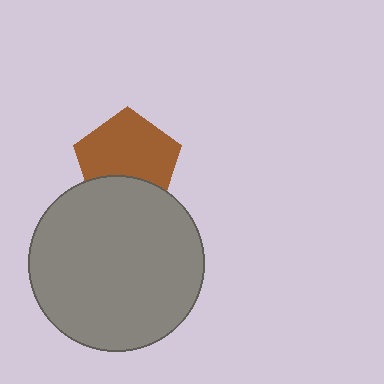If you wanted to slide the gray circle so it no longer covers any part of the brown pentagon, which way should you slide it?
Slide it down — that is the most direct way to separate the two shapes.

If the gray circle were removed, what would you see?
You would see the complete brown pentagon.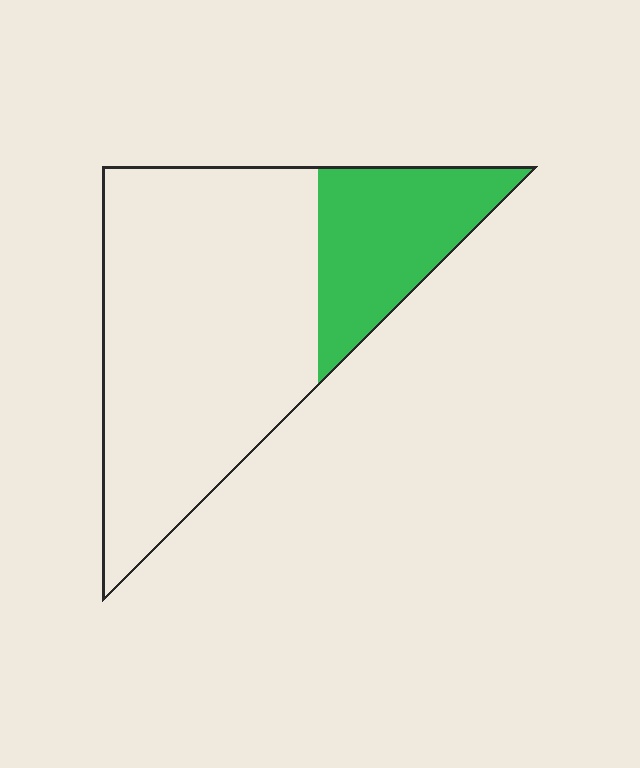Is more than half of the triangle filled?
No.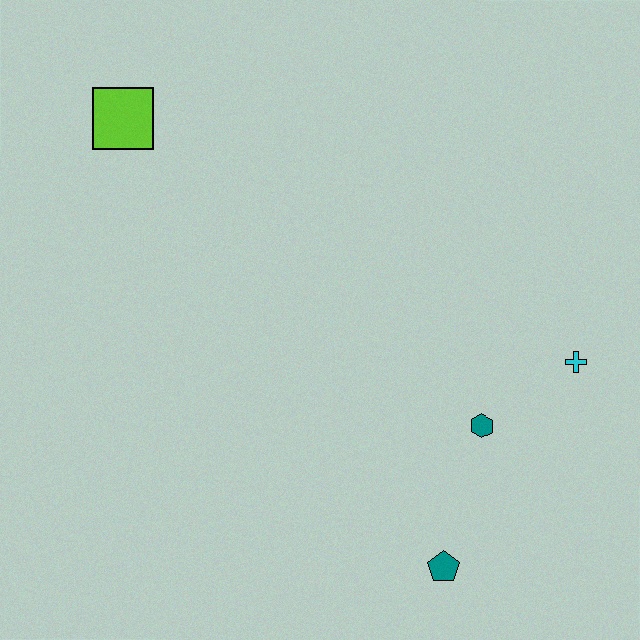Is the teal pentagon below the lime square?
Yes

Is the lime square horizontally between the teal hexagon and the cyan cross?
No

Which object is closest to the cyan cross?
The teal hexagon is closest to the cyan cross.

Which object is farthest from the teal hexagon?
The lime square is farthest from the teal hexagon.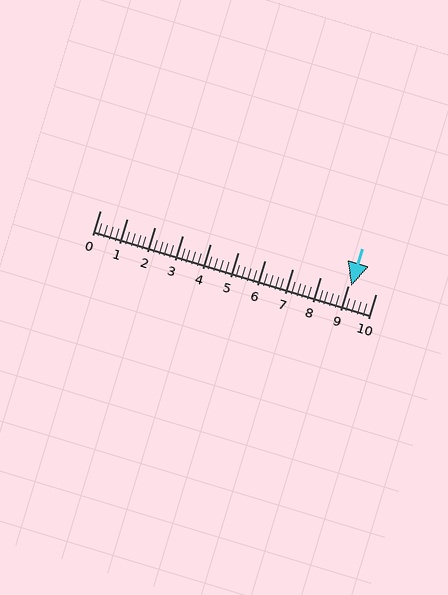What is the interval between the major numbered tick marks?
The major tick marks are spaced 1 units apart.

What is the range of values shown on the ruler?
The ruler shows values from 0 to 10.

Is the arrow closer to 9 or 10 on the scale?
The arrow is closer to 9.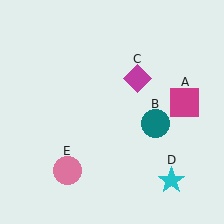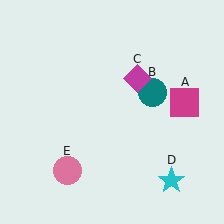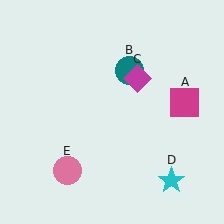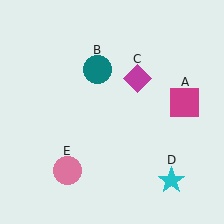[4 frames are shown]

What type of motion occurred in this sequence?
The teal circle (object B) rotated counterclockwise around the center of the scene.